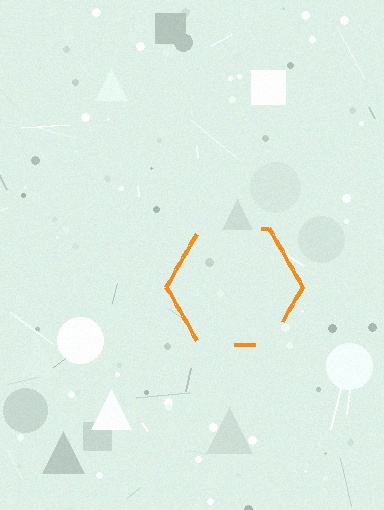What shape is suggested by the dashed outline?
The dashed outline suggests a hexagon.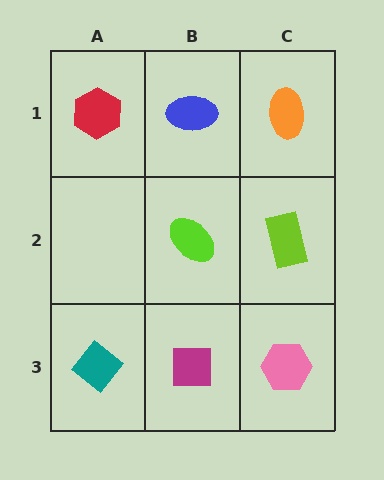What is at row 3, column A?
A teal diamond.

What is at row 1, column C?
An orange ellipse.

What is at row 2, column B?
A lime ellipse.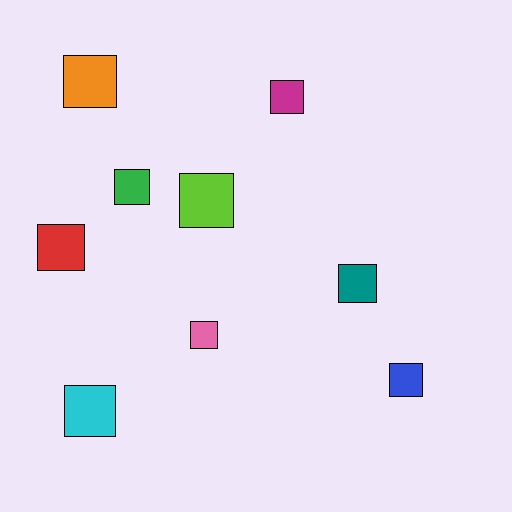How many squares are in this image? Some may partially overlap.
There are 9 squares.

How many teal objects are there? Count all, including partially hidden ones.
There is 1 teal object.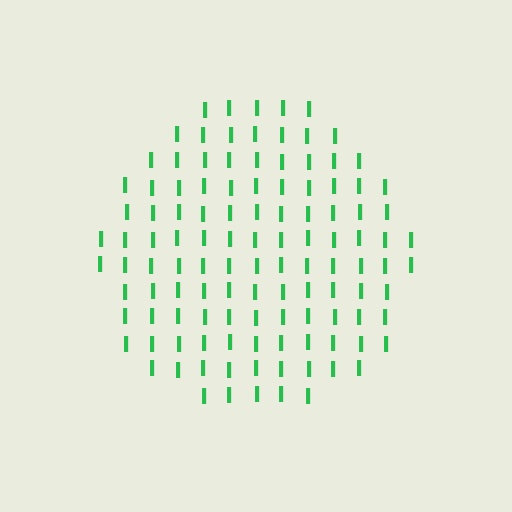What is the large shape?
The large shape is a circle.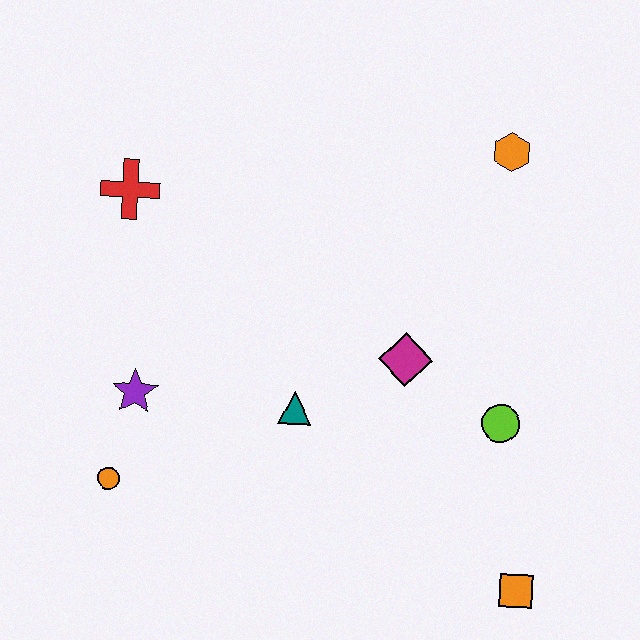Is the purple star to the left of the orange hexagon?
Yes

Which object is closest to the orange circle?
The purple star is closest to the orange circle.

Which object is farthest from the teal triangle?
The orange hexagon is farthest from the teal triangle.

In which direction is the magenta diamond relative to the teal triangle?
The magenta diamond is to the right of the teal triangle.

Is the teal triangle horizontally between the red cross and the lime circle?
Yes